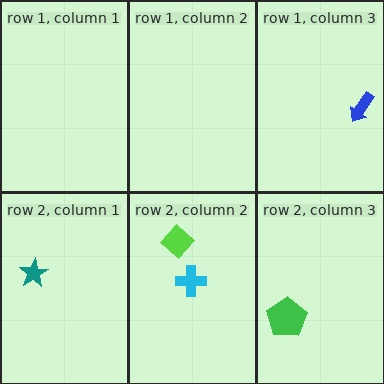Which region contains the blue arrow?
The row 1, column 3 region.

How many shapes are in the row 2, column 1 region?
1.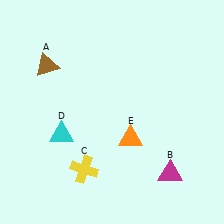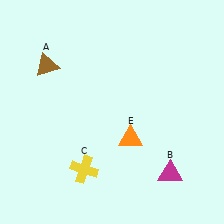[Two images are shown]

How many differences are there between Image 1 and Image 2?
There is 1 difference between the two images.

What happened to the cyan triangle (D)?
The cyan triangle (D) was removed in Image 2. It was in the bottom-left area of Image 1.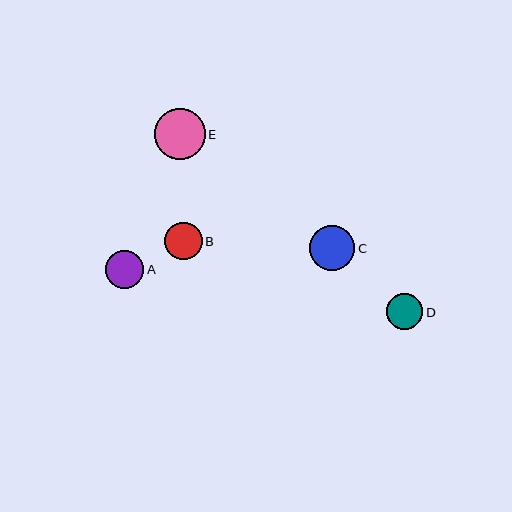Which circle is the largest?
Circle E is the largest with a size of approximately 51 pixels.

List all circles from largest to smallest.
From largest to smallest: E, C, A, B, D.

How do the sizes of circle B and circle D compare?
Circle B and circle D are approximately the same size.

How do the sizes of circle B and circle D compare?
Circle B and circle D are approximately the same size.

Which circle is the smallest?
Circle D is the smallest with a size of approximately 36 pixels.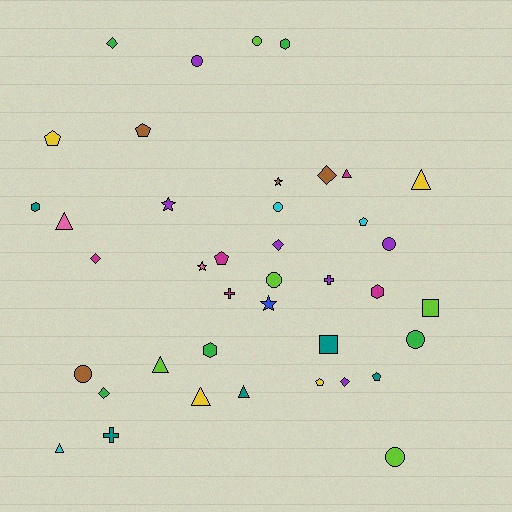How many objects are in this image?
There are 40 objects.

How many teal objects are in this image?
There are 5 teal objects.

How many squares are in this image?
There are 2 squares.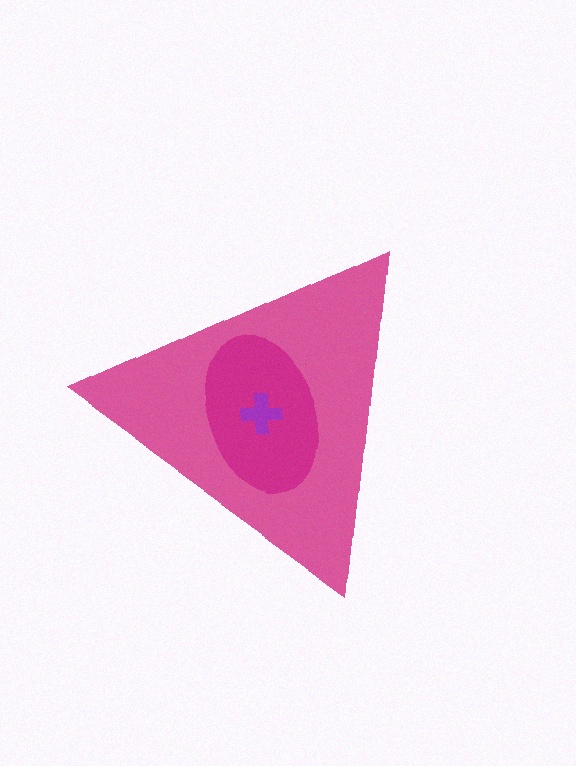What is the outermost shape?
The pink triangle.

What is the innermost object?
The purple cross.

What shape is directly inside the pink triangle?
The magenta ellipse.